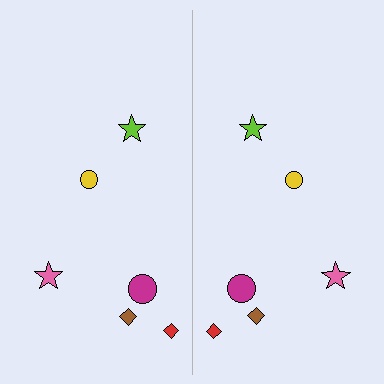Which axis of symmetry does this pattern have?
The pattern has a vertical axis of symmetry running through the center of the image.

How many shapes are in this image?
There are 12 shapes in this image.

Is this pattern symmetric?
Yes, this pattern has bilateral (reflection) symmetry.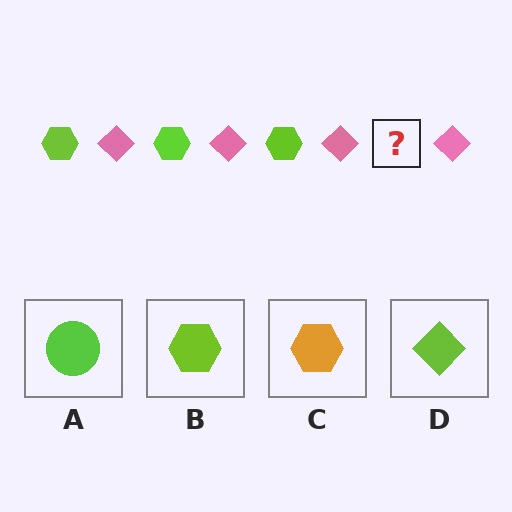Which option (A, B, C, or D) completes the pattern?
B.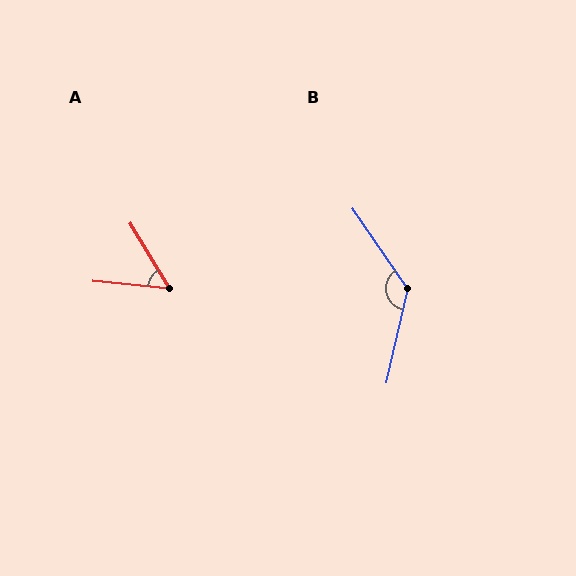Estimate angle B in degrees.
Approximately 133 degrees.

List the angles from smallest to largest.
A (53°), B (133°).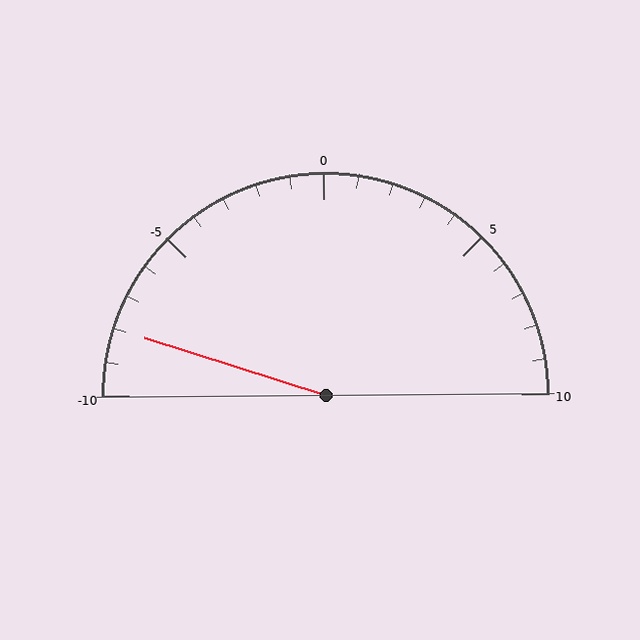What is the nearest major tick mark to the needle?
The nearest major tick mark is -10.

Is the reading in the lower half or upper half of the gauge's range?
The reading is in the lower half of the range (-10 to 10).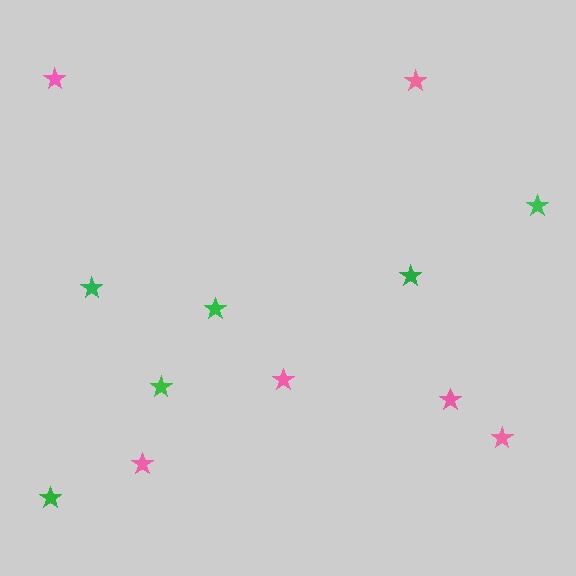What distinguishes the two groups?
There are 2 groups: one group of pink stars (6) and one group of green stars (6).